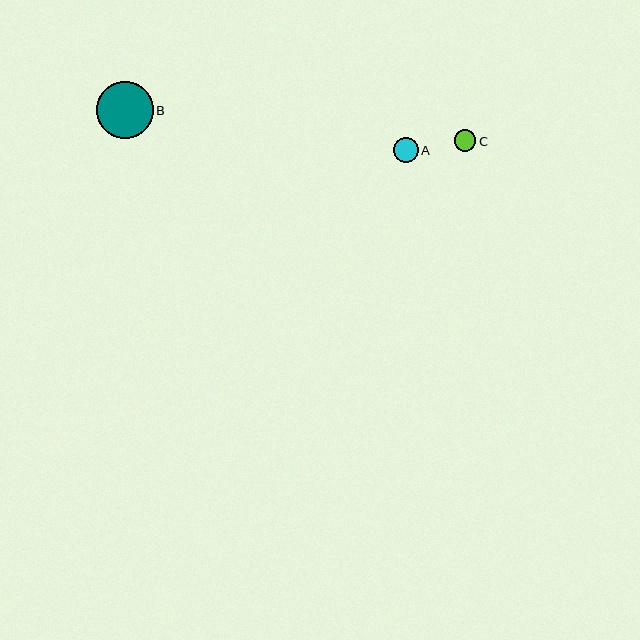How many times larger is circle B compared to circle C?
Circle B is approximately 2.7 times the size of circle C.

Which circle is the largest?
Circle B is the largest with a size of approximately 57 pixels.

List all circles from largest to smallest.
From largest to smallest: B, A, C.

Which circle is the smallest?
Circle C is the smallest with a size of approximately 21 pixels.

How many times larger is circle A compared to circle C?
Circle A is approximately 1.2 times the size of circle C.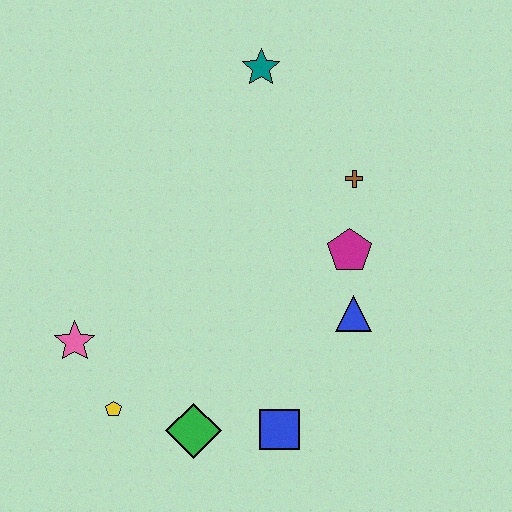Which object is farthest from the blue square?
The teal star is farthest from the blue square.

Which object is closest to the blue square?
The green diamond is closest to the blue square.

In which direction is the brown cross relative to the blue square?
The brown cross is above the blue square.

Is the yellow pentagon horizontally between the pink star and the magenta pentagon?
Yes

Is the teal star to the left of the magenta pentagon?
Yes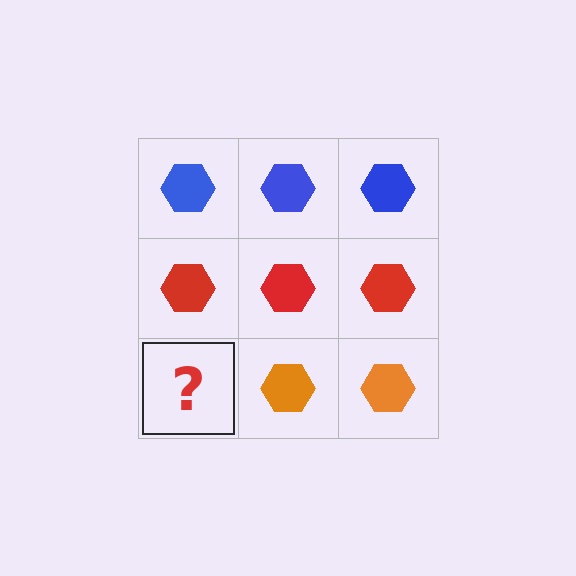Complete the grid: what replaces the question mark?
The question mark should be replaced with an orange hexagon.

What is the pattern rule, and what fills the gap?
The rule is that each row has a consistent color. The gap should be filled with an orange hexagon.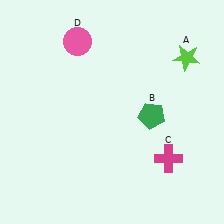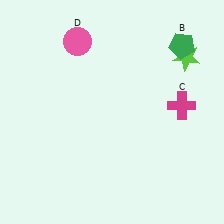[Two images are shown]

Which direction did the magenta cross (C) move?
The magenta cross (C) moved up.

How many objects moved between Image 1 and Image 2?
2 objects moved between the two images.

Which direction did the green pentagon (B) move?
The green pentagon (B) moved up.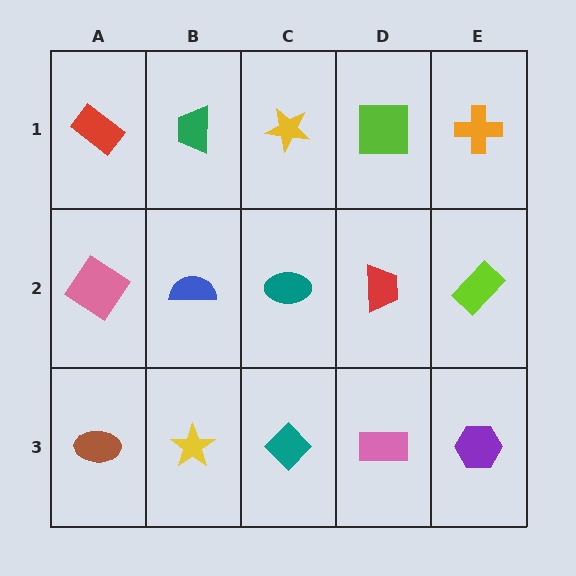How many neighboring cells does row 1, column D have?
3.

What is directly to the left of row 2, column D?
A teal ellipse.